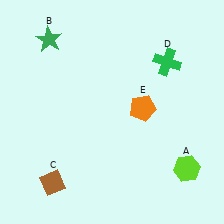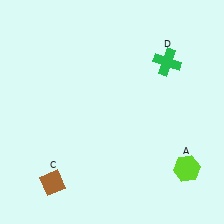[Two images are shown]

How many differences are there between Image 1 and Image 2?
There are 2 differences between the two images.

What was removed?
The orange pentagon (E), the green star (B) were removed in Image 2.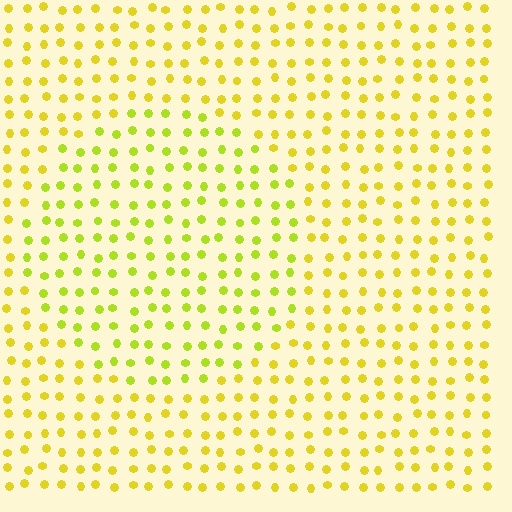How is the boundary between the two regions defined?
The boundary is defined purely by a slight shift in hue (about 22 degrees). Spacing, size, and orientation are identical on both sides.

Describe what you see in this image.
The image is filled with small yellow elements in a uniform arrangement. A circle-shaped region is visible where the elements are tinted to a slightly different hue, forming a subtle color boundary.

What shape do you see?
I see a circle.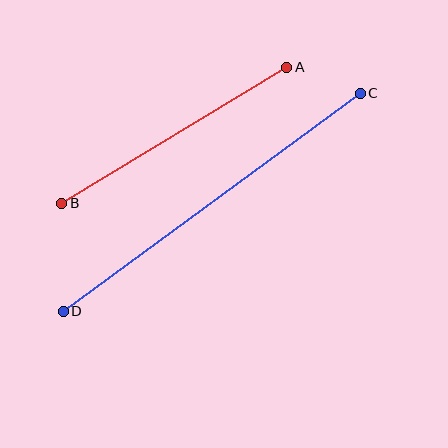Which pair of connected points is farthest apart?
Points C and D are farthest apart.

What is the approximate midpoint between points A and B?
The midpoint is at approximately (174, 135) pixels.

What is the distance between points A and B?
The distance is approximately 263 pixels.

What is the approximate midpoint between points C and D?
The midpoint is at approximately (212, 202) pixels.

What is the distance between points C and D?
The distance is approximately 369 pixels.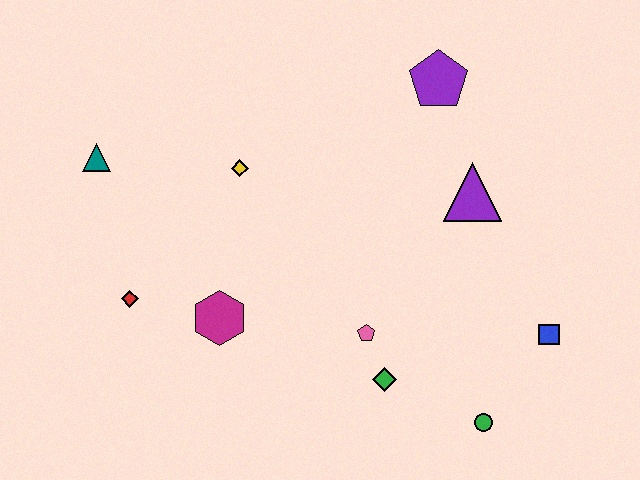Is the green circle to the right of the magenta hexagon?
Yes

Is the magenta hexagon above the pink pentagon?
Yes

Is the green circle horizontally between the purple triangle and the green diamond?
No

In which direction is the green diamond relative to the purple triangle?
The green diamond is below the purple triangle.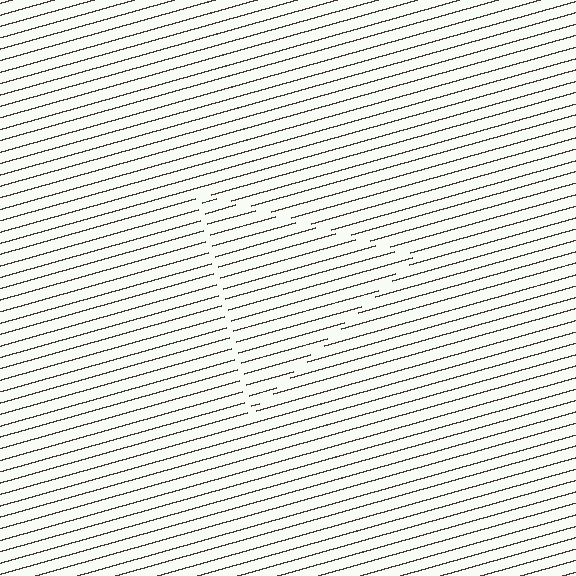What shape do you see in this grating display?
An illusory triangle. The interior of the shape contains the same grating, shifted by half a period — the contour is defined by the phase discontinuity where line-ends from the inner and outer gratings abut.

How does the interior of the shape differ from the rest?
The interior of the shape contains the same grating, shifted by half a period — the contour is defined by the phase discontinuity where line-ends from the inner and outer gratings abut.